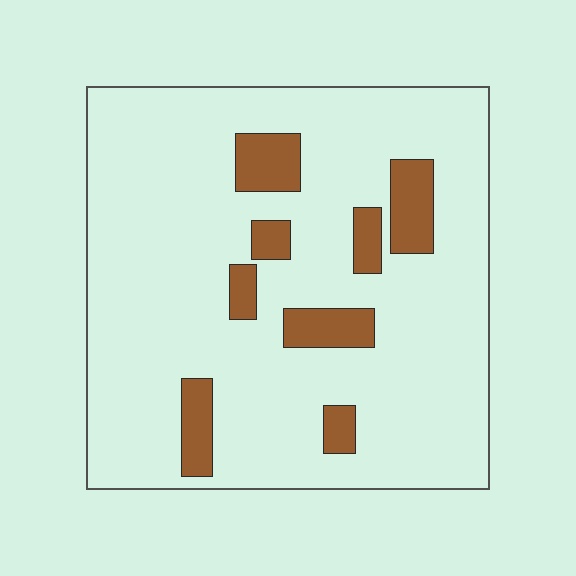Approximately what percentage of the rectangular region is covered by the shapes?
Approximately 15%.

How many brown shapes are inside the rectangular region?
8.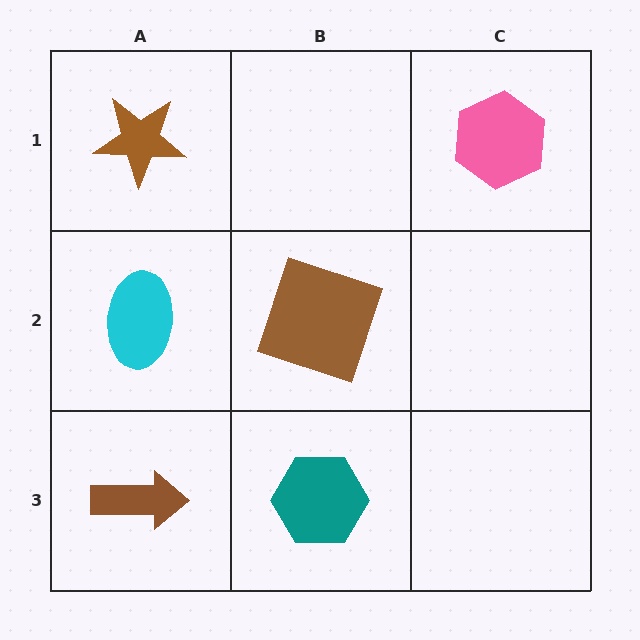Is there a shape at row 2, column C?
No, that cell is empty.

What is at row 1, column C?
A pink hexagon.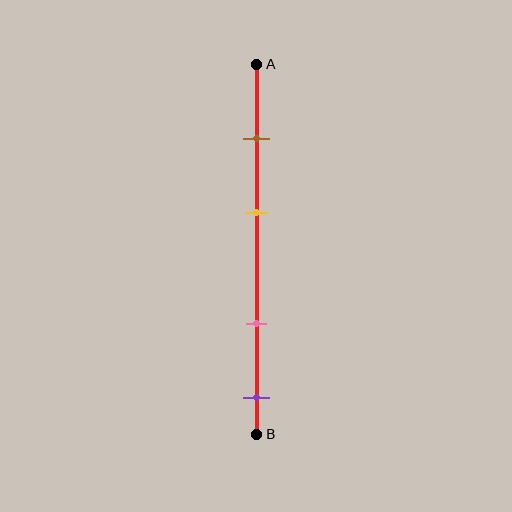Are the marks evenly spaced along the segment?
No, the marks are not evenly spaced.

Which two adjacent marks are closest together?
The brown and yellow marks are the closest adjacent pair.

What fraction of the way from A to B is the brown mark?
The brown mark is approximately 20% (0.2) of the way from A to B.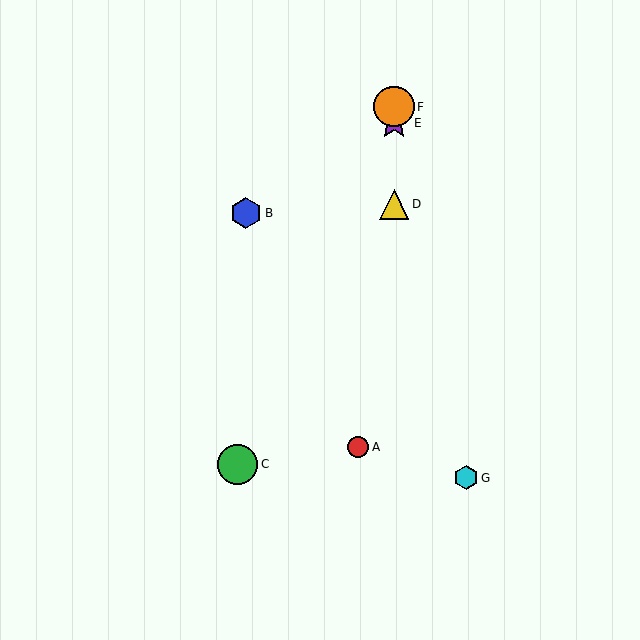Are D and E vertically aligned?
Yes, both are at x≈394.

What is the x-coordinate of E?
Object E is at x≈394.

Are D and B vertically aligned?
No, D is at x≈394 and B is at x≈246.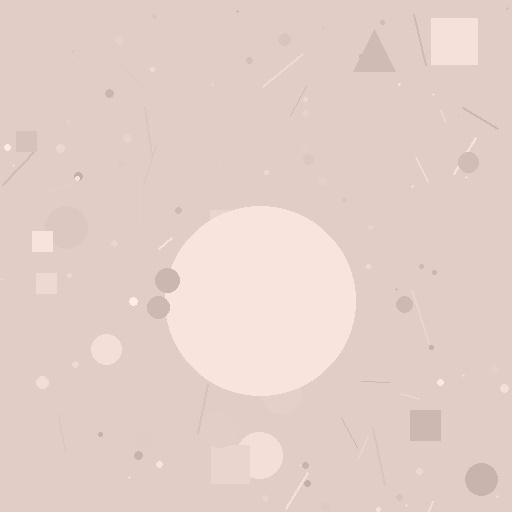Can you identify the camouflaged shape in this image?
The camouflaged shape is a circle.